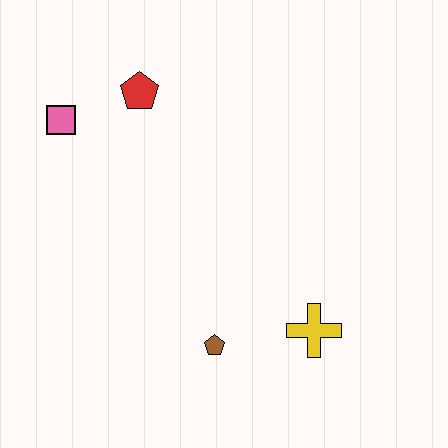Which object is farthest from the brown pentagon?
The pink square is farthest from the brown pentagon.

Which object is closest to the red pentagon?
The pink square is closest to the red pentagon.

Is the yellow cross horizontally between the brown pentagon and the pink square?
No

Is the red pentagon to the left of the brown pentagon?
Yes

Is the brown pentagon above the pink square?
No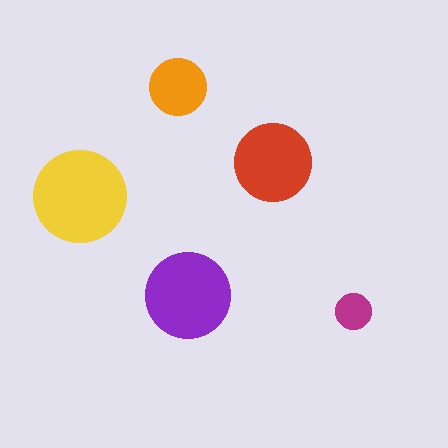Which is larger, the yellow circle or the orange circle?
The yellow one.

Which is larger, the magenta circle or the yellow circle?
The yellow one.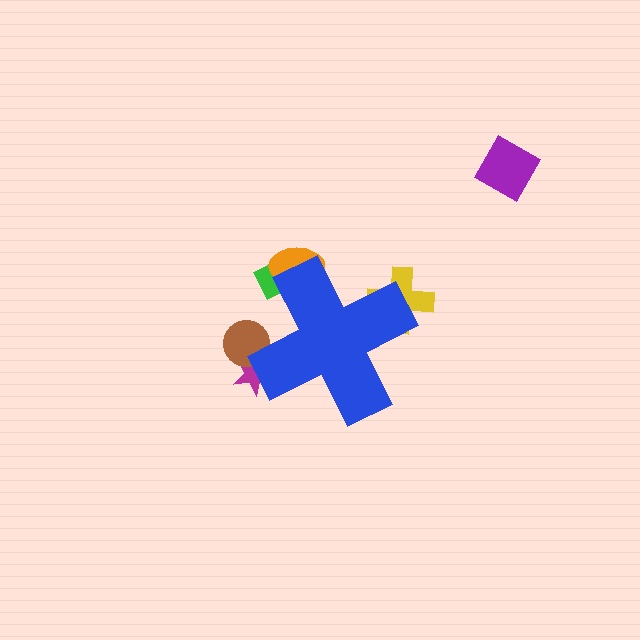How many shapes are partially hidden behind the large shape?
5 shapes are partially hidden.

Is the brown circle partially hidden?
Yes, the brown circle is partially hidden behind the blue cross.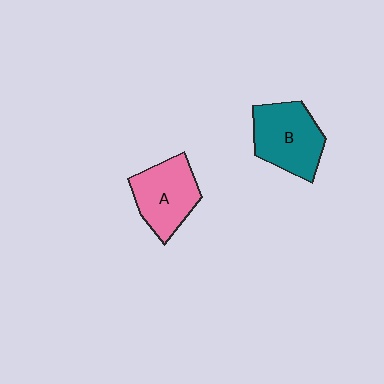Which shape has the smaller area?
Shape A (pink).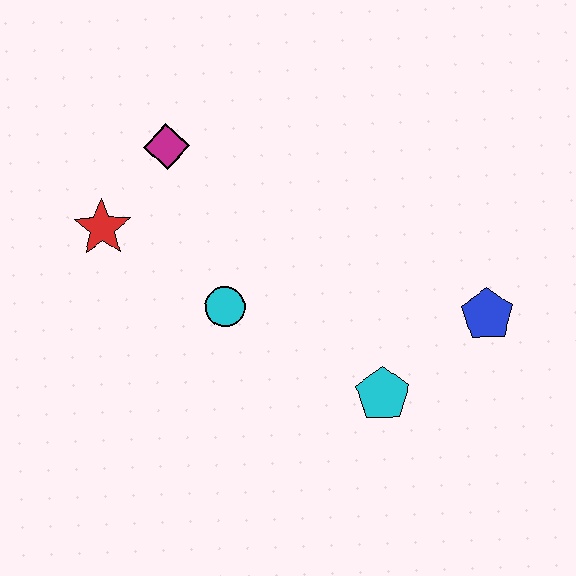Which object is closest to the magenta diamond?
The red star is closest to the magenta diamond.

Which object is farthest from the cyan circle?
The blue pentagon is farthest from the cyan circle.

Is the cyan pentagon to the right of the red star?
Yes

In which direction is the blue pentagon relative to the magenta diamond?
The blue pentagon is to the right of the magenta diamond.